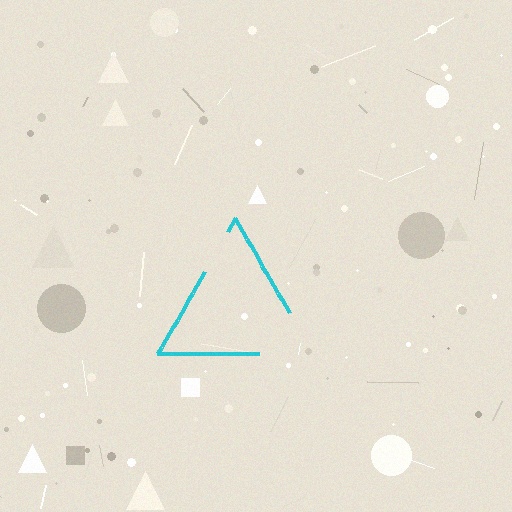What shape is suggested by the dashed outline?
The dashed outline suggests a triangle.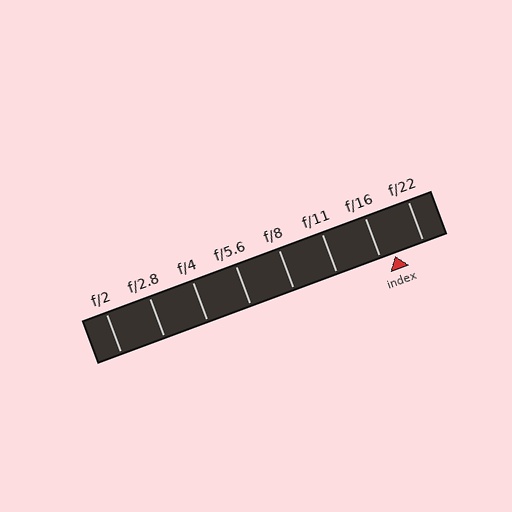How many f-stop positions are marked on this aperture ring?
There are 8 f-stop positions marked.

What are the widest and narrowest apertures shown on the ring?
The widest aperture shown is f/2 and the narrowest is f/22.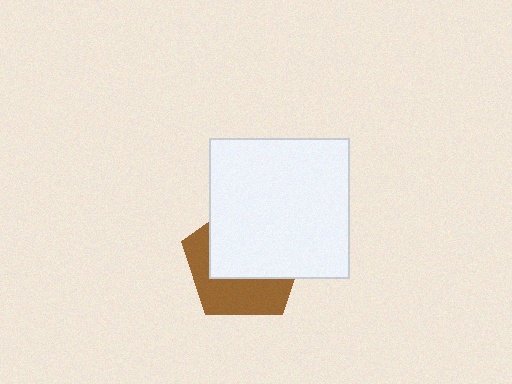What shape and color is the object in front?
The object in front is a white square.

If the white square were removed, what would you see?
You would see the complete brown pentagon.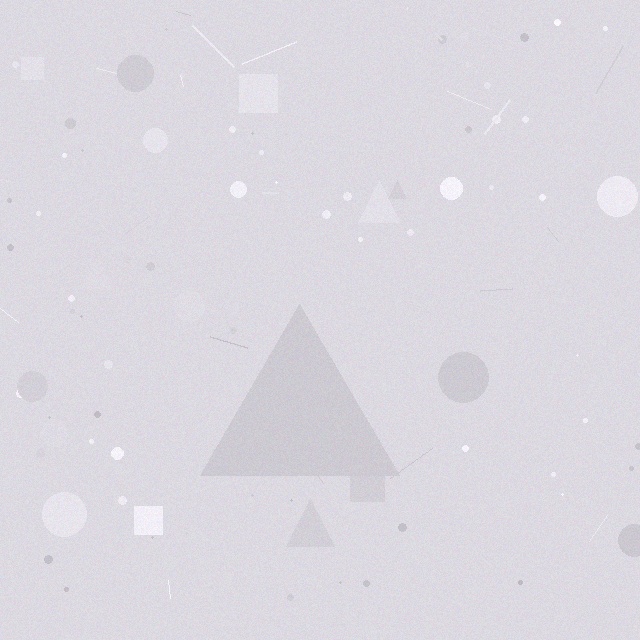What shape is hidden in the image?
A triangle is hidden in the image.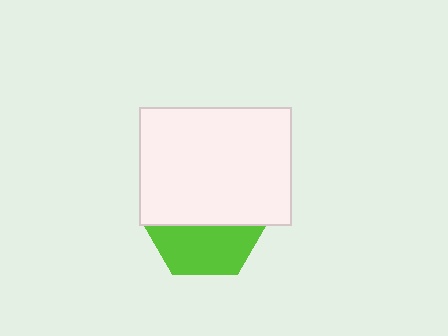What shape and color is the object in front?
The object in front is a white rectangle.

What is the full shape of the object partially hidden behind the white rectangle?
The partially hidden object is a lime hexagon.